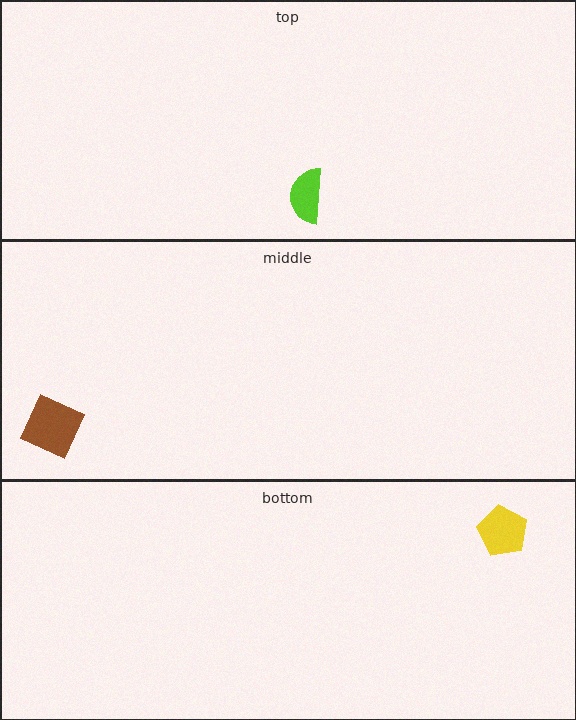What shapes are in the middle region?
The brown square.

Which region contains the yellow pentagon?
The bottom region.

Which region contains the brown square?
The middle region.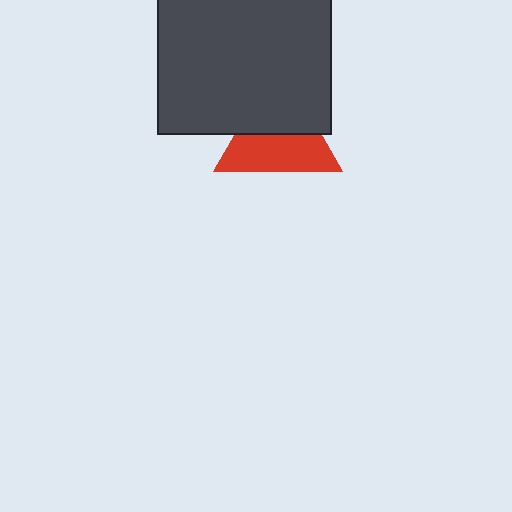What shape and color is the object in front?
The object in front is a dark gray square.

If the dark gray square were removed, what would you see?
You would see the complete red triangle.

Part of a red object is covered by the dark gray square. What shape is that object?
It is a triangle.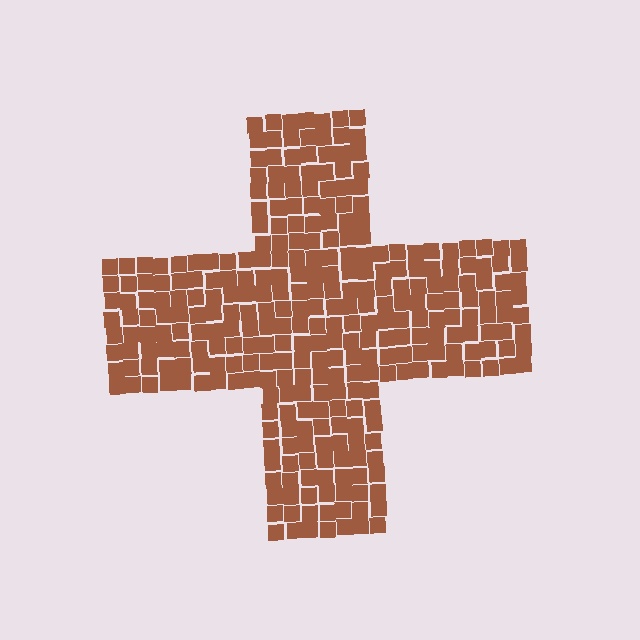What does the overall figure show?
The overall figure shows a cross.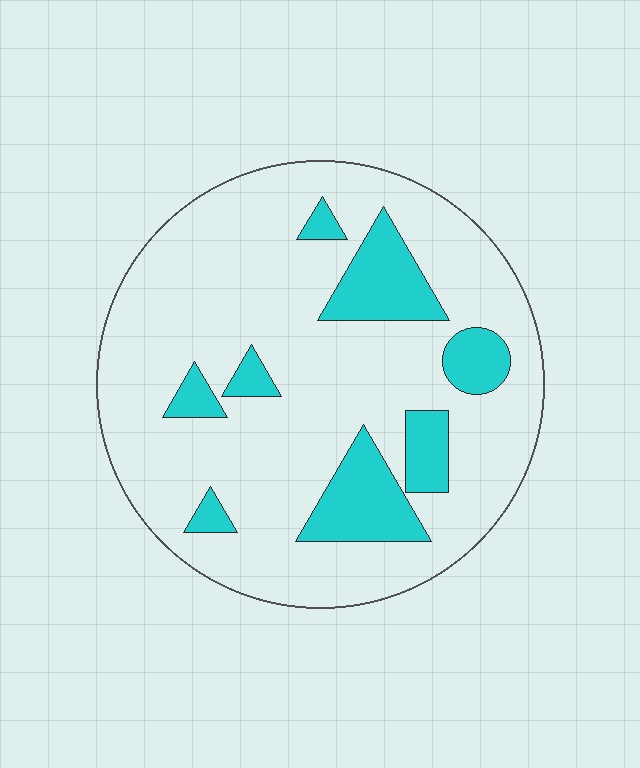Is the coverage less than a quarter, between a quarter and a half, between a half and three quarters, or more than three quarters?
Less than a quarter.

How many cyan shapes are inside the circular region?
8.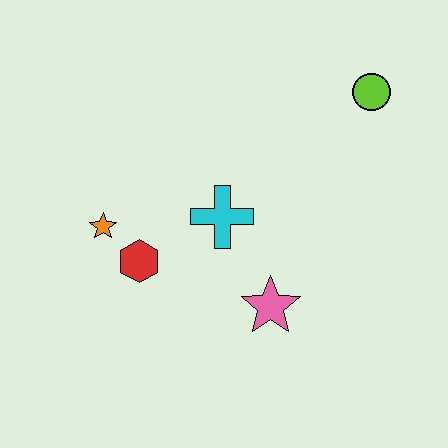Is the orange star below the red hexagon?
No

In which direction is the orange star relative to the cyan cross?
The orange star is to the left of the cyan cross.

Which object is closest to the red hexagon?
The orange star is closest to the red hexagon.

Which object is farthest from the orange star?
The lime circle is farthest from the orange star.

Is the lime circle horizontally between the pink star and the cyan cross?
No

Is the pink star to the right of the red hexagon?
Yes